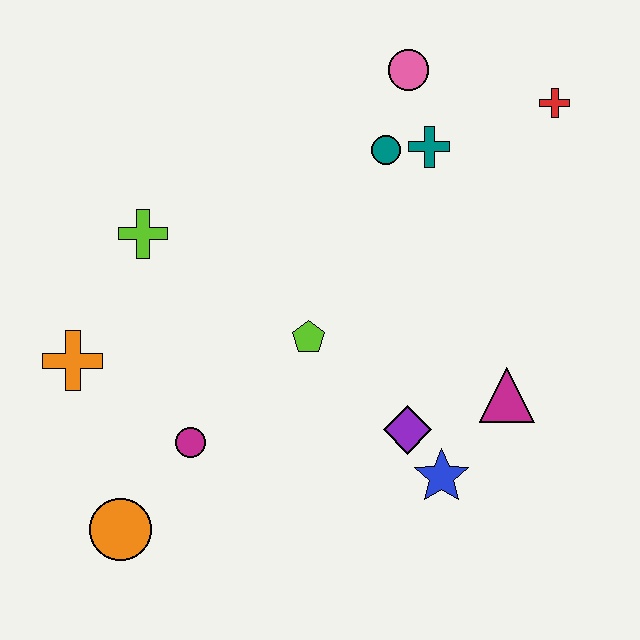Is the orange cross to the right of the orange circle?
No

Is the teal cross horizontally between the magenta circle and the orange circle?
No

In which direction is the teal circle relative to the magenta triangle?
The teal circle is above the magenta triangle.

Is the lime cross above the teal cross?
No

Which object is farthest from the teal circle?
The orange circle is farthest from the teal circle.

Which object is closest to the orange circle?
The magenta circle is closest to the orange circle.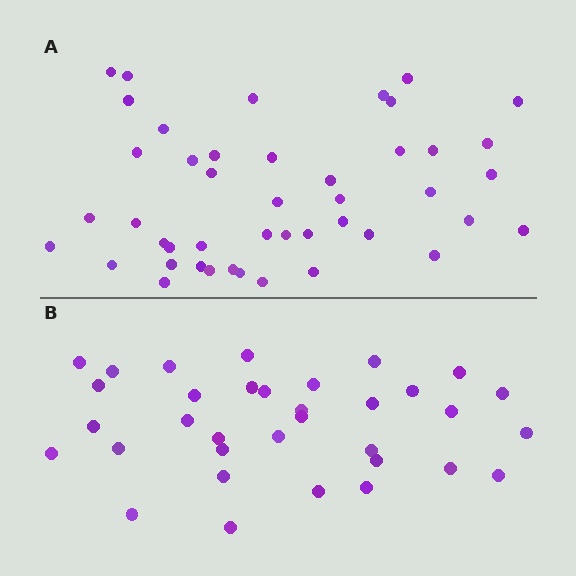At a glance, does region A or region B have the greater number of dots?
Region A (the top region) has more dots.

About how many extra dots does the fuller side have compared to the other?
Region A has roughly 12 or so more dots than region B.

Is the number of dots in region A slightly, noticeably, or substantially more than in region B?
Region A has noticeably more, but not dramatically so. The ratio is roughly 1.3 to 1.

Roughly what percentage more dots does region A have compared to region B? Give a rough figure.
About 30% more.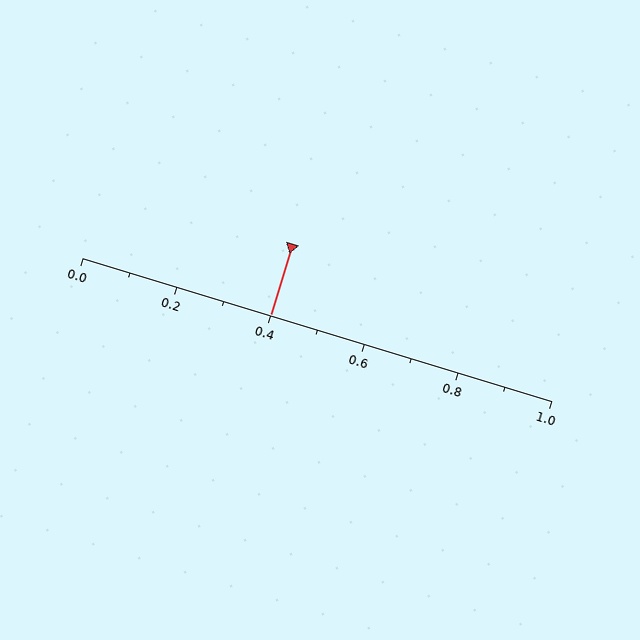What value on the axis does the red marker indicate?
The marker indicates approximately 0.4.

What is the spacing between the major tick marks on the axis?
The major ticks are spaced 0.2 apart.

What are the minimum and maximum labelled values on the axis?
The axis runs from 0.0 to 1.0.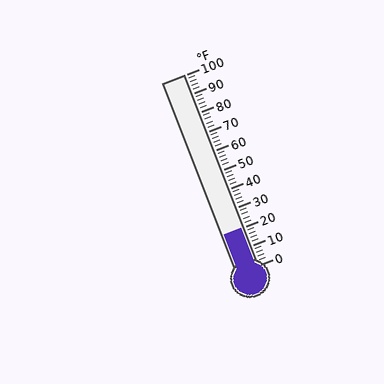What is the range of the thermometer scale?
The thermometer scale ranges from 0°F to 100°F.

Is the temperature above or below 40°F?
The temperature is below 40°F.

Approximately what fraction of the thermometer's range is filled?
The thermometer is filled to approximately 20% of its range.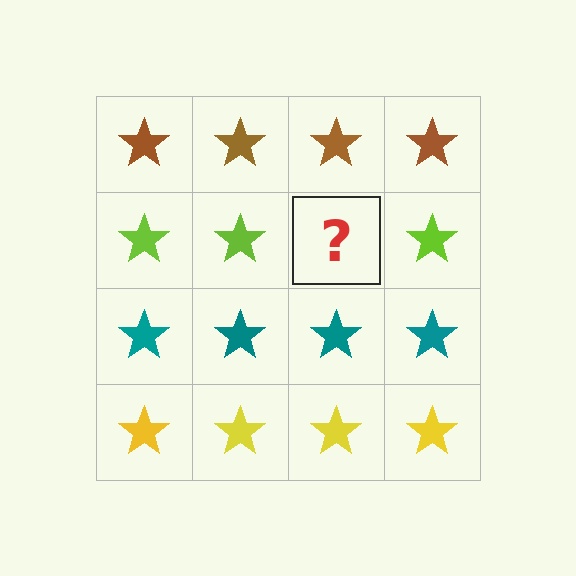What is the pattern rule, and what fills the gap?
The rule is that each row has a consistent color. The gap should be filled with a lime star.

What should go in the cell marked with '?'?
The missing cell should contain a lime star.